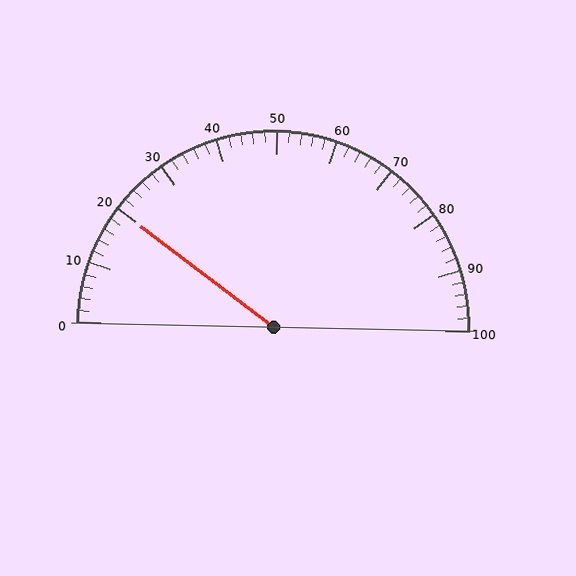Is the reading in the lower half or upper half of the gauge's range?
The reading is in the lower half of the range (0 to 100).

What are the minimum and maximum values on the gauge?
The gauge ranges from 0 to 100.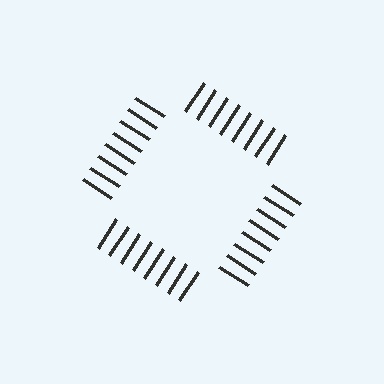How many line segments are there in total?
32 — 8 along each of the 4 edges.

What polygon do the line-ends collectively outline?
An illusory square — the line segments terminate on its edges but no continuous stroke is drawn.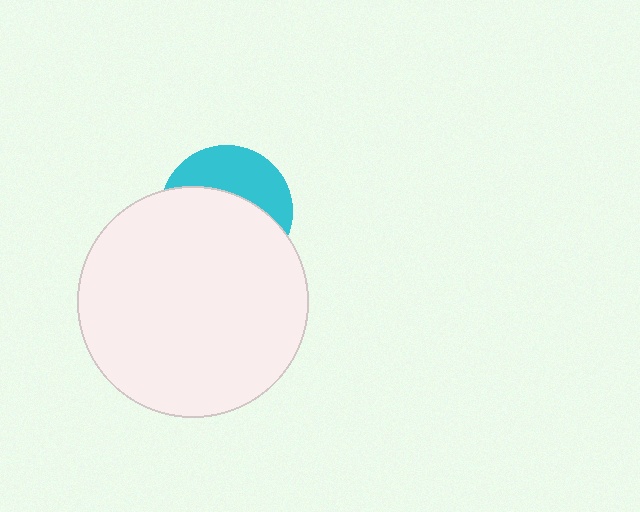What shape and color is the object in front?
The object in front is a white circle.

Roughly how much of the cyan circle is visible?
A small part of it is visible (roughly 38%).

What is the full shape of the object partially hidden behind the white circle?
The partially hidden object is a cyan circle.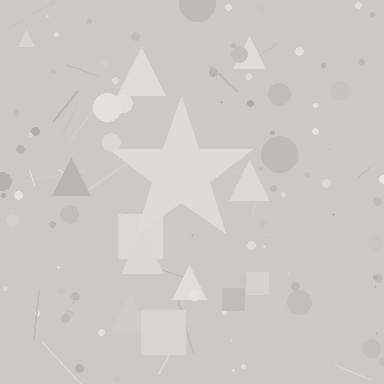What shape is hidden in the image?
A star is hidden in the image.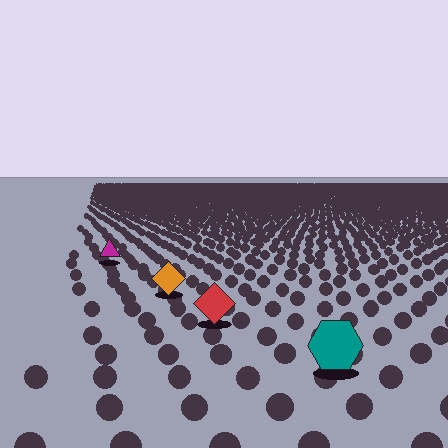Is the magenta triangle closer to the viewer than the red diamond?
No. The red diamond is closer — you can tell from the texture gradient: the ground texture is coarser near it.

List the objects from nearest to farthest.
From nearest to farthest: the teal hexagon, the red diamond, the orange diamond, the magenta triangle.